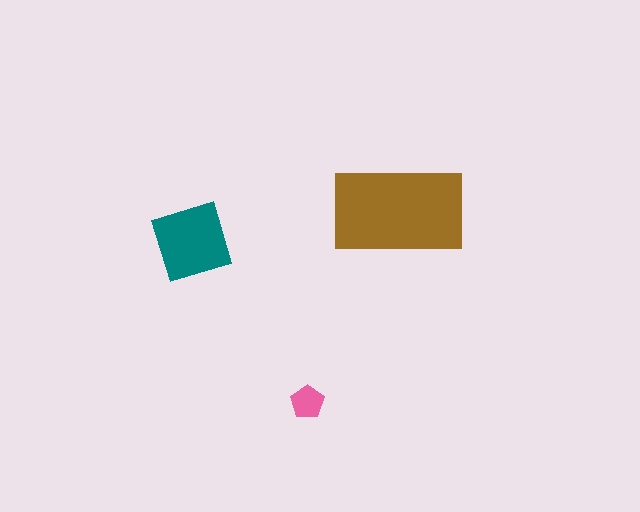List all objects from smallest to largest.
The pink pentagon, the teal square, the brown rectangle.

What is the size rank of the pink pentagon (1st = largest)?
3rd.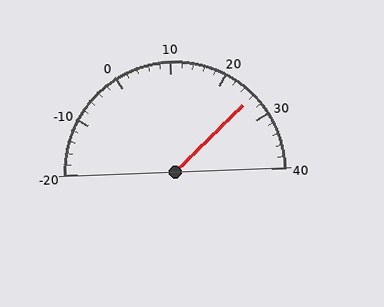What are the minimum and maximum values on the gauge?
The gauge ranges from -20 to 40.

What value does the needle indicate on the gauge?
The needle indicates approximately 26.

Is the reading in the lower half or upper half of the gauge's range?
The reading is in the upper half of the range (-20 to 40).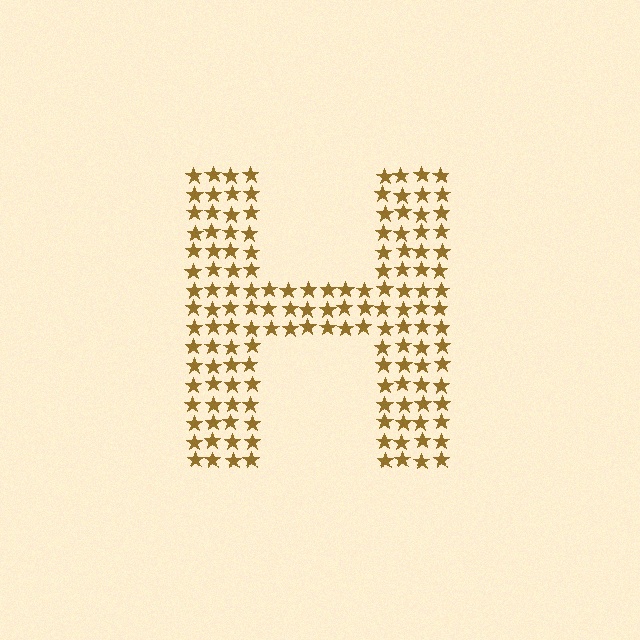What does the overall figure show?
The overall figure shows the letter H.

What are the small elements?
The small elements are stars.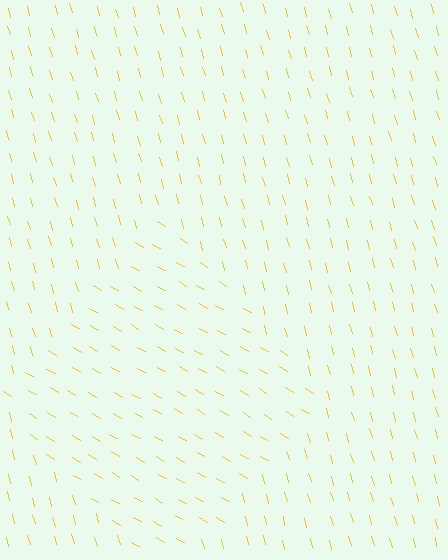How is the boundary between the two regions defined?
The boundary is defined purely by a change in line orientation (approximately 45 degrees difference). All lines are the same color and thickness.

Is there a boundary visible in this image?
Yes, there is a texture boundary formed by a change in line orientation.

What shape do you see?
I see a diamond.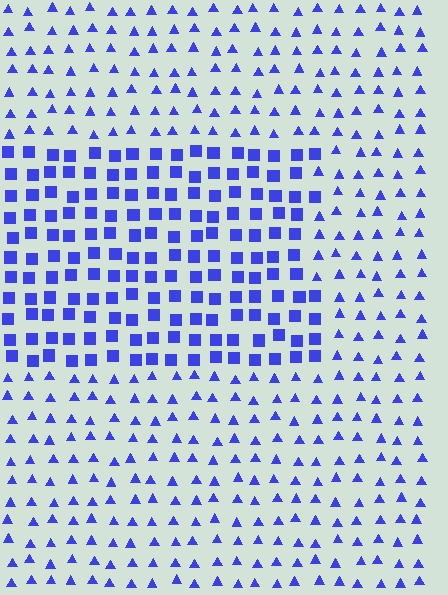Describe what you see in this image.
The image is filled with small blue elements arranged in a uniform grid. A rectangle-shaped region contains squares, while the surrounding area contains triangles. The boundary is defined purely by the change in element shape.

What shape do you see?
I see a rectangle.